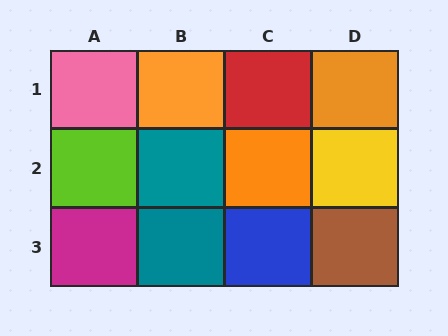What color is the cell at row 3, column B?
Teal.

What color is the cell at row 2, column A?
Lime.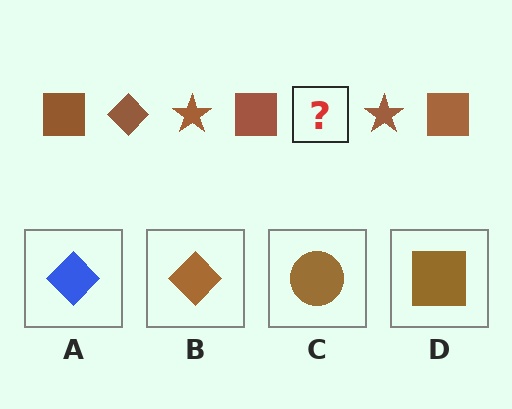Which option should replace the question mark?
Option B.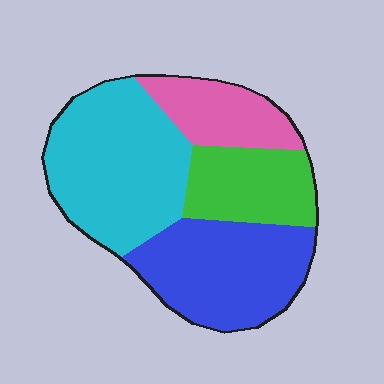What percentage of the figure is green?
Green takes up about one sixth (1/6) of the figure.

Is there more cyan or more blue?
Cyan.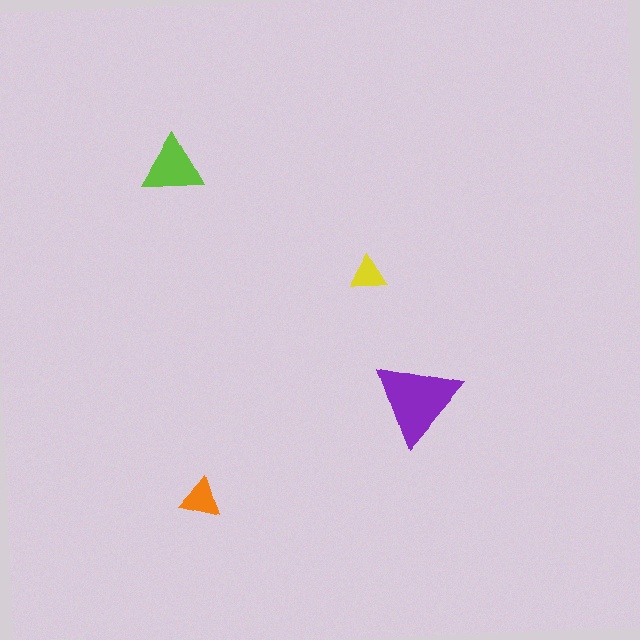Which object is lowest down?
The orange triangle is bottommost.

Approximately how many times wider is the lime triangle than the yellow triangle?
About 1.5 times wider.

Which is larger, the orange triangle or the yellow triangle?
The orange one.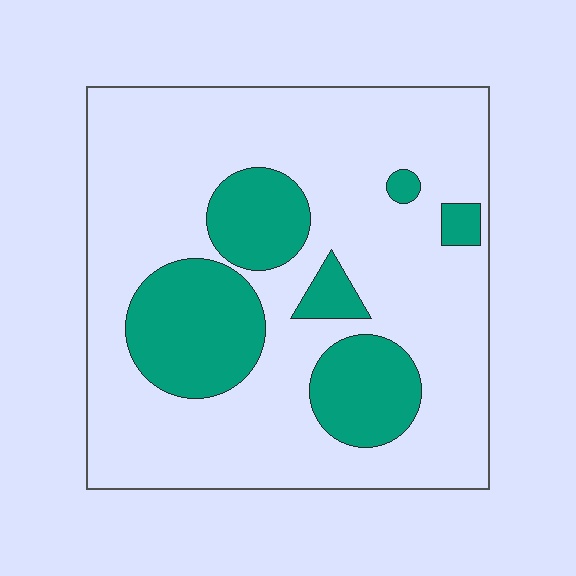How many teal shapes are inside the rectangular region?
6.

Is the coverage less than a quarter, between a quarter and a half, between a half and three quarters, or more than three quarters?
Less than a quarter.